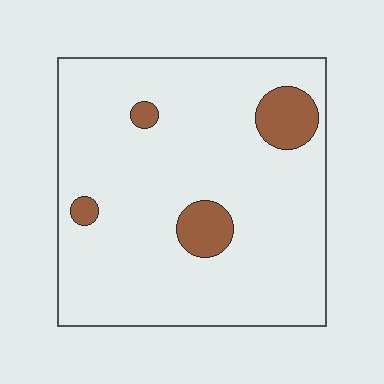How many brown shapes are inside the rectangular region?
4.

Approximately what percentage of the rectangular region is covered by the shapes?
Approximately 10%.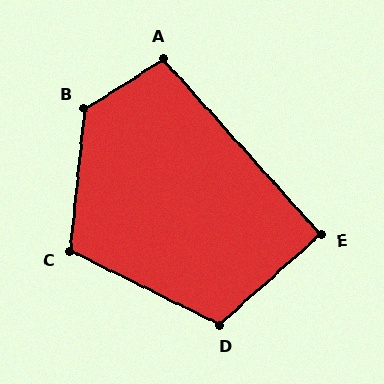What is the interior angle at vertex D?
Approximately 112 degrees (obtuse).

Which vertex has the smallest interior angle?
E, at approximately 90 degrees.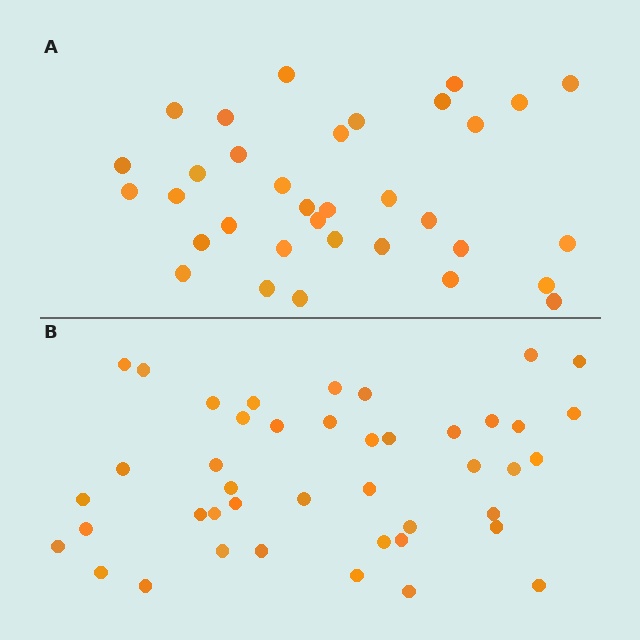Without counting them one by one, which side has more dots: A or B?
Region B (the bottom region) has more dots.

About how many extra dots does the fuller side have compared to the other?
Region B has roughly 8 or so more dots than region A.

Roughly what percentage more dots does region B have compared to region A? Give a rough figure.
About 25% more.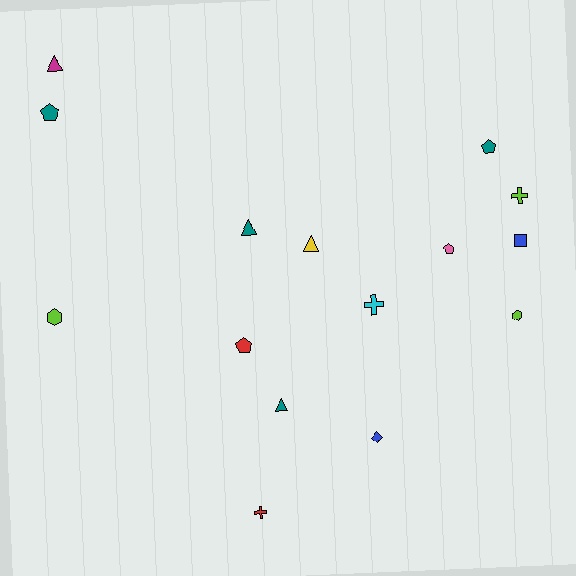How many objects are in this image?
There are 15 objects.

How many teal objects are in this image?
There are 4 teal objects.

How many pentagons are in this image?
There are 4 pentagons.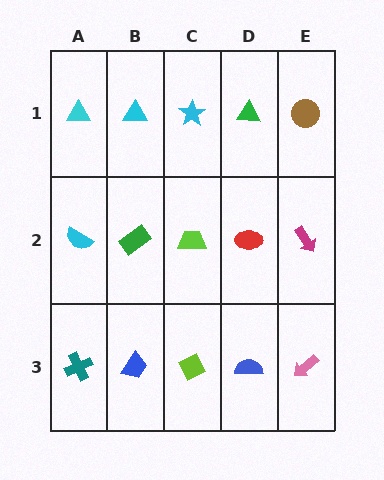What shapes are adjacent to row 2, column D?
A green triangle (row 1, column D), a blue semicircle (row 3, column D), a lime trapezoid (row 2, column C), a magenta arrow (row 2, column E).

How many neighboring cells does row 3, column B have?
3.